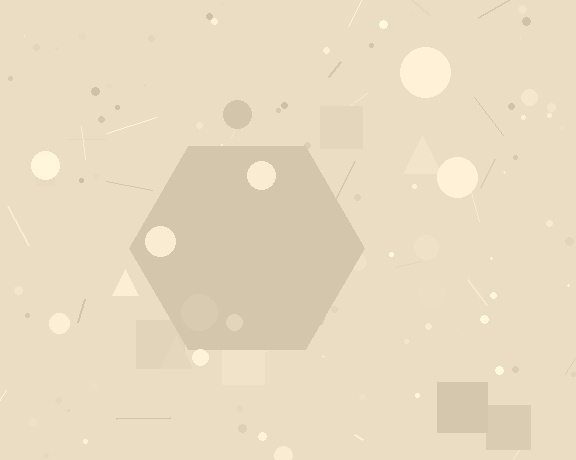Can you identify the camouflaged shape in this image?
The camouflaged shape is a hexagon.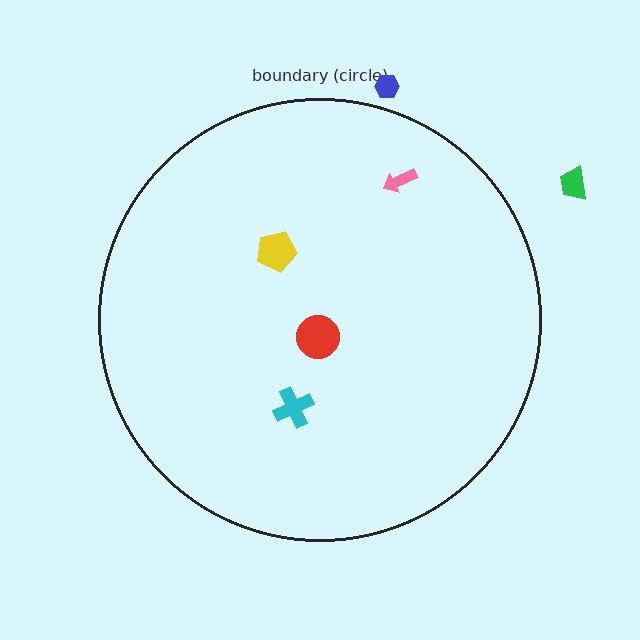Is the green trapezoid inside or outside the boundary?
Outside.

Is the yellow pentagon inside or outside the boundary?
Inside.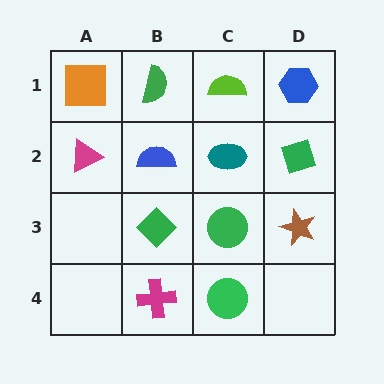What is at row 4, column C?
A green circle.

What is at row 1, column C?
A lime semicircle.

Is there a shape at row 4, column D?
No, that cell is empty.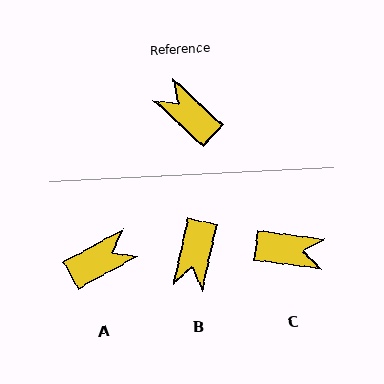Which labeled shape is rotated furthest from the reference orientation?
C, about 145 degrees away.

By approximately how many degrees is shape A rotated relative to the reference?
Approximately 109 degrees clockwise.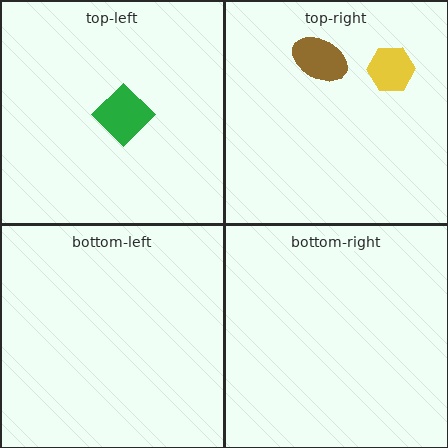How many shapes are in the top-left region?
1.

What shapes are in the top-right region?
The brown ellipse, the yellow hexagon.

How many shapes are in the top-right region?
2.